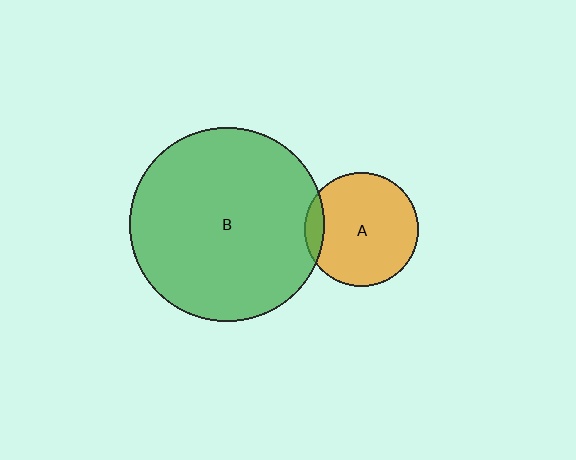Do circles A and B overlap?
Yes.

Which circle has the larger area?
Circle B (green).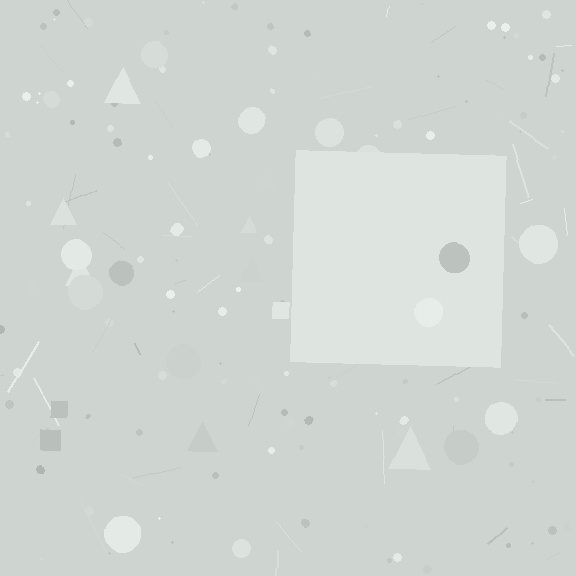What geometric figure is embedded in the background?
A square is embedded in the background.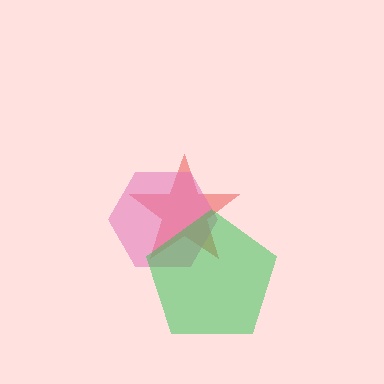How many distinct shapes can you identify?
There are 3 distinct shapes: a red star, a pink hexagon, a green pentagon.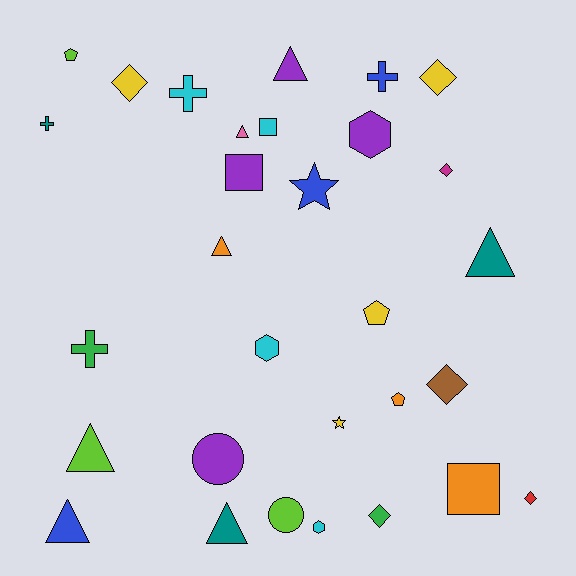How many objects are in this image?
There are 30 objects.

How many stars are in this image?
There are 2 stars.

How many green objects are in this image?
There are 2 green objects.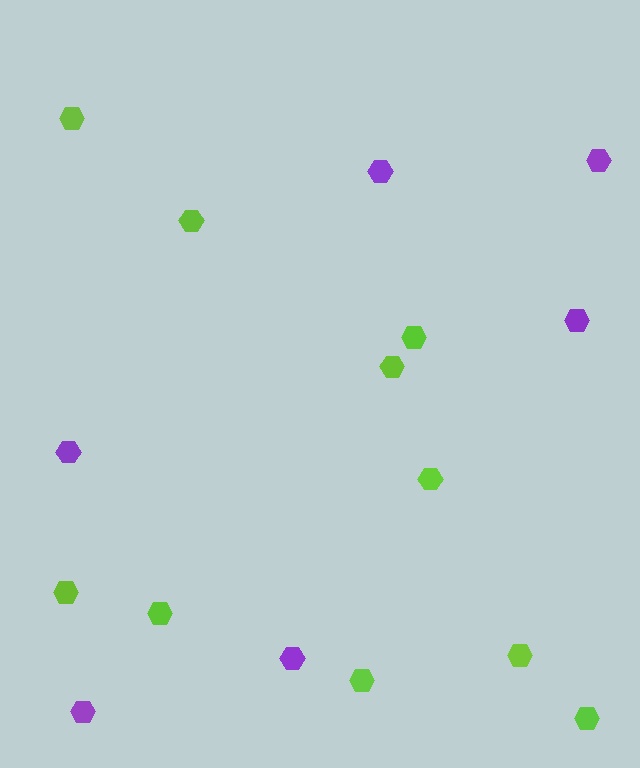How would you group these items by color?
There are 2 groups: one group of purple hexagons (6) and one group of lime hexagons (10).